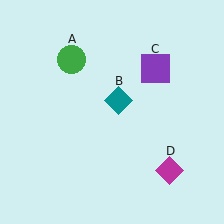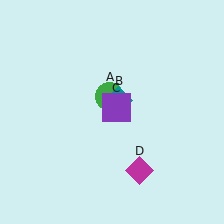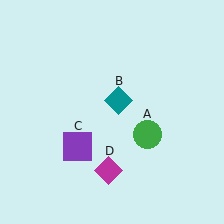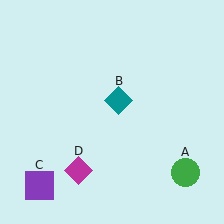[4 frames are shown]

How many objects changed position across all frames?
3 objects changed position: green circle (object A), purple square (object C), magenta diamond (object D).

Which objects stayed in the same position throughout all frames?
Teal diamond (object B) remained stationary.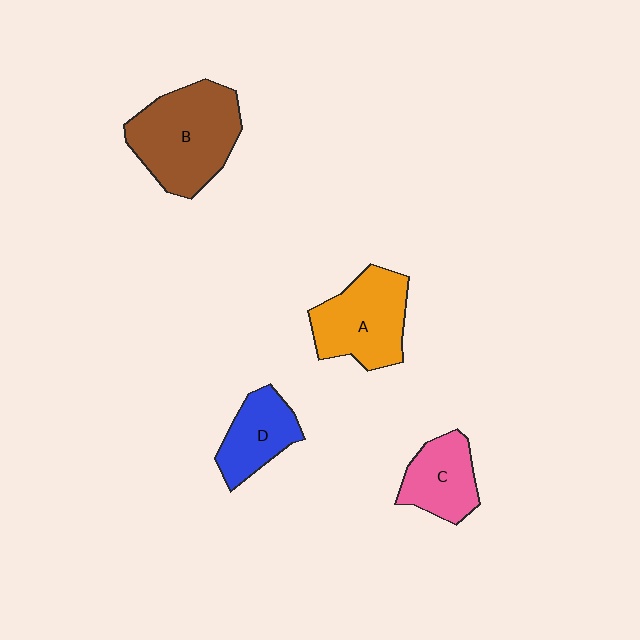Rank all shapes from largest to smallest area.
From largest to smallest: B (brown), A (orange), C (pink), D (blue).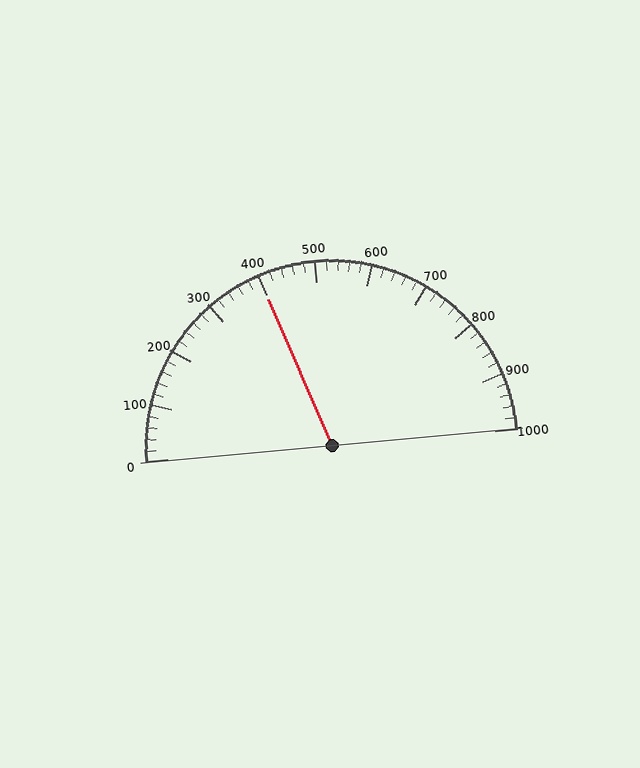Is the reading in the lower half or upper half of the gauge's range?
The reading is in the lower half of the range (0 to 1000).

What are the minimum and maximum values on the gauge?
The gauge ranges from 0 to 1000.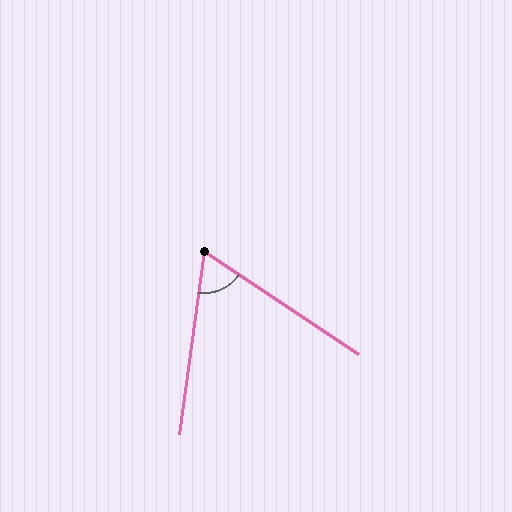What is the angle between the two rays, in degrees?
Approximately 64 degrees.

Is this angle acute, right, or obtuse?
It is acute.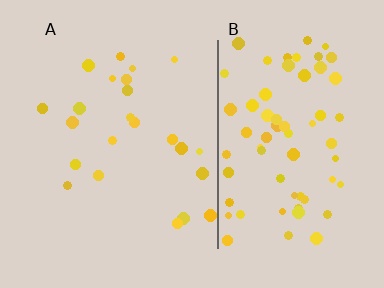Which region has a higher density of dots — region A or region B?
B (the right).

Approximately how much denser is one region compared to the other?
Approximately 3.1× — region B over region A.